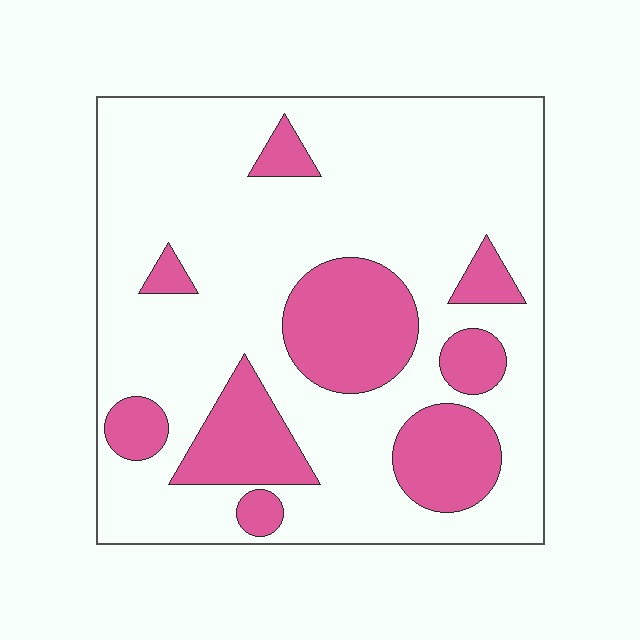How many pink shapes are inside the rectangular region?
9.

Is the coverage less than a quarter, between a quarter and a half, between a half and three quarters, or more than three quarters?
Less than a quarter.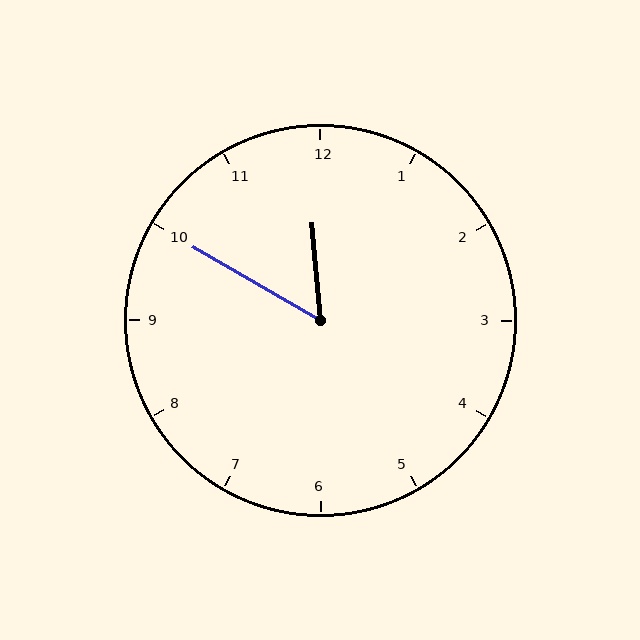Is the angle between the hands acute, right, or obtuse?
It is acute.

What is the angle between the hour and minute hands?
Approximately 55 degrees.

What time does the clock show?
11:50.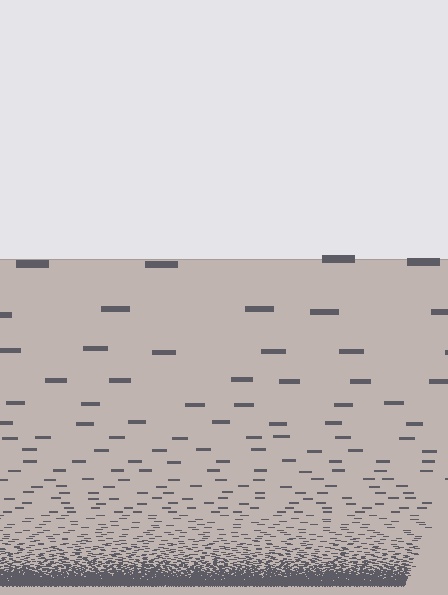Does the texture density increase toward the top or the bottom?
Density increases toward the bottom.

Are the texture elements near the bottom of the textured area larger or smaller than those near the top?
Smaller. The gradient is inverted — elements near the bottom are smaller and denser.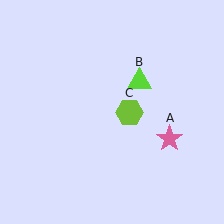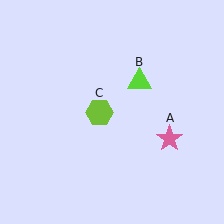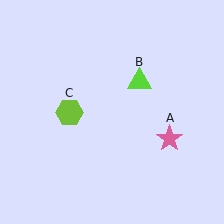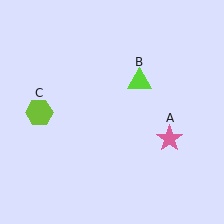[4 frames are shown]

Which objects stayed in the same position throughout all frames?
Pink star (object A) and lime triangle (object B) remained stationary.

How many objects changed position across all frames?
1 object changed position: lime hexagon (object C).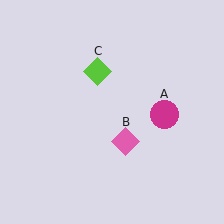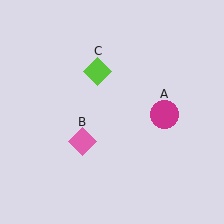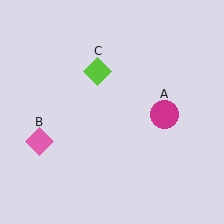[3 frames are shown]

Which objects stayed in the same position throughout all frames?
Magenta circle (object A) and lime diamond (object C) remained stationary.